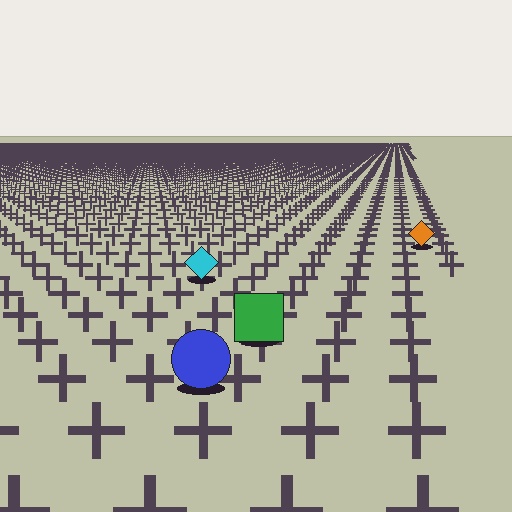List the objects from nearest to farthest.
From nearest to farthest: the blue circle, the green square, the cyan diamond, the orange diamond.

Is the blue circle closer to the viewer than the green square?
Yes. The blue circle is closer — you can tell from the texture gradient: the ground texture is coarser near it.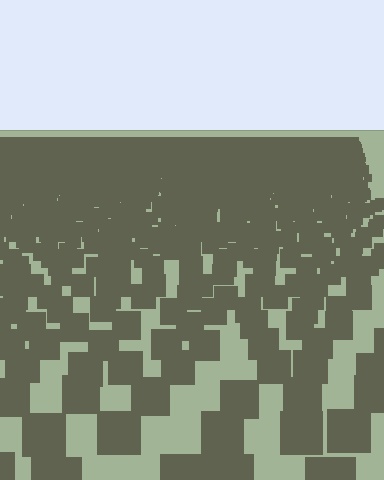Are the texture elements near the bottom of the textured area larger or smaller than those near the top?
Larger. Near the bottom, elements are closer to the viewer and appear at a bigger on-screen size.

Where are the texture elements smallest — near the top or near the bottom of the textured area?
Near the top.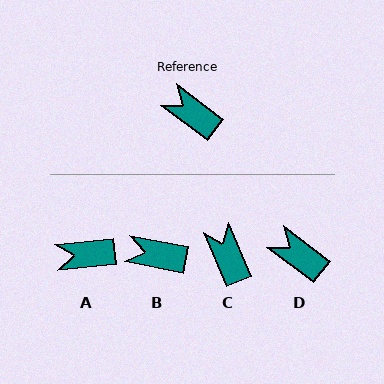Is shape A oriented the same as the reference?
No, it is off by about 43 degrees.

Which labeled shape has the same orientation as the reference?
D.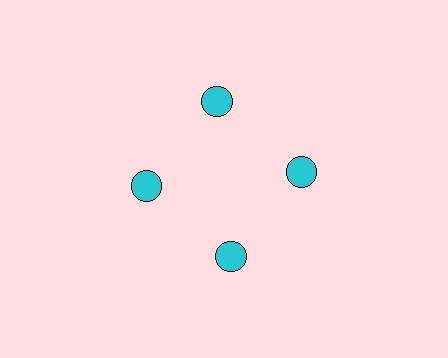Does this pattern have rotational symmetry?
Yes, this pattern has 4-fold rotational symmetry. It looks the same after rotating 90 degrees around the center.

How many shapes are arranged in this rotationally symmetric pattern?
There are 4 shapes, arranged in 4 groups of 1.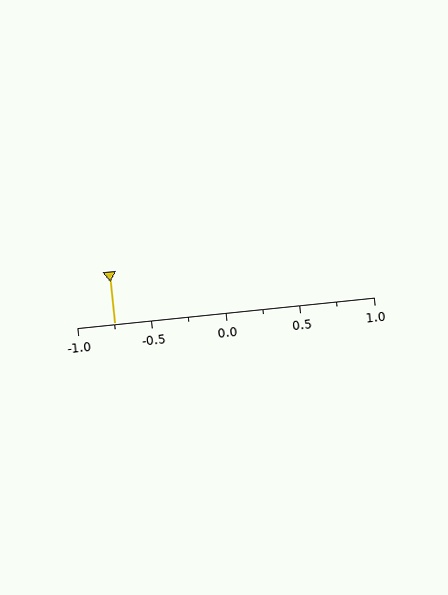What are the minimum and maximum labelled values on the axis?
The axis runs from -1.0 to 1.0.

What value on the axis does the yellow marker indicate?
The marker indicates approximately -0.75.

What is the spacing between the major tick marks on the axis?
The major ticks are spaced 0.5 apart.